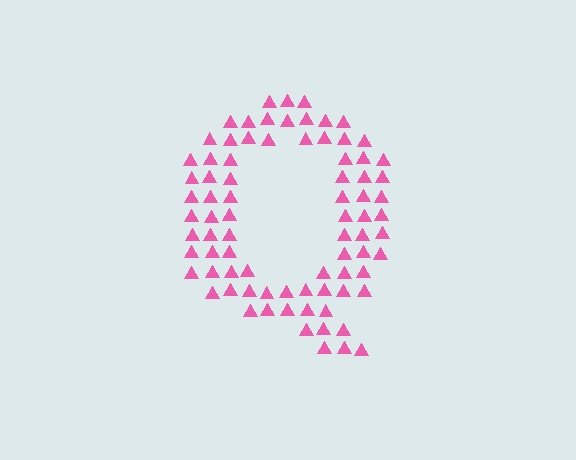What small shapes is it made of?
It is made of small triangles.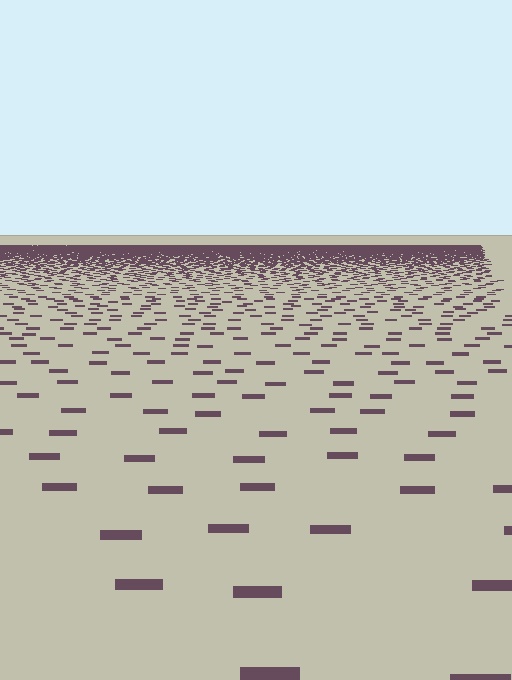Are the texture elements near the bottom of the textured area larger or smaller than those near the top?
Larger. Near the bottom, elements are closer to the viewer and appear at a bigger on-screen size.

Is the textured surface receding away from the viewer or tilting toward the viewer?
The surface is receding away from the viewer. Texture elements get smaller and denser toward the top.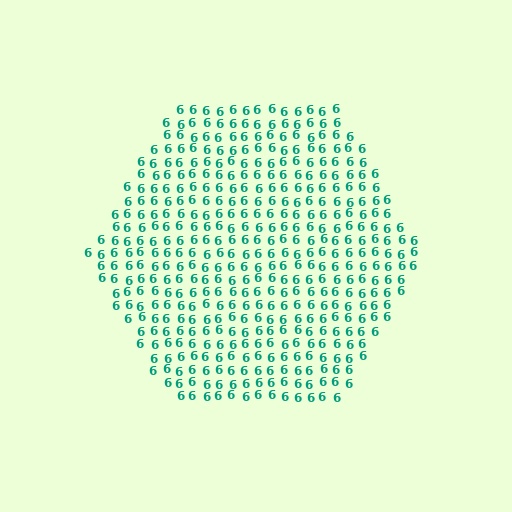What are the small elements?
The small elements are digit 6's.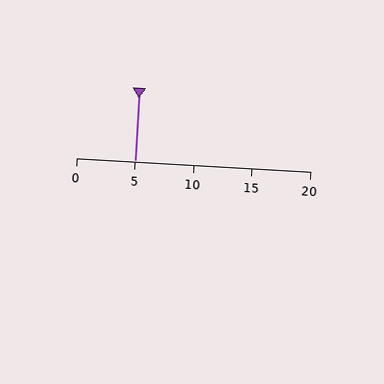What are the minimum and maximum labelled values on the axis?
The axis runs from 0 to 20.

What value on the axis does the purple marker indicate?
The marker indicates approximately 5.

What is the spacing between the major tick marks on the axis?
The major ticks are spaced 5 apart.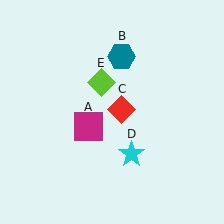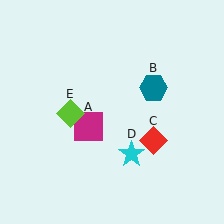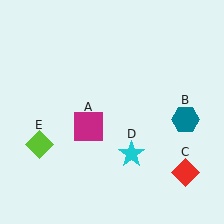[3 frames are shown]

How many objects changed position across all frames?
3 objects changed position: teal hexagon (object B), red diamond (object C), lime diamond (object E).